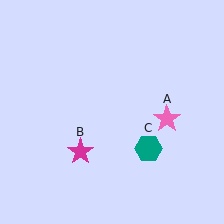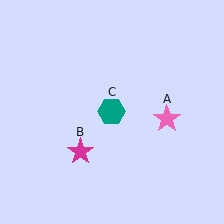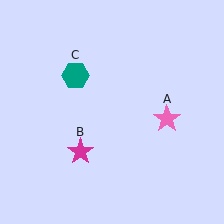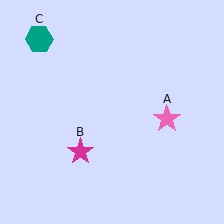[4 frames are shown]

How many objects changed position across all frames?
1 object changed position: teal hexagon (object C).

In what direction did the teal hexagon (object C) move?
The teal hexagon (object C) moved up and to the left.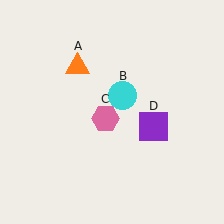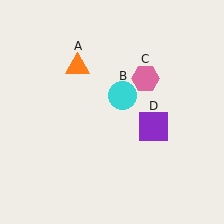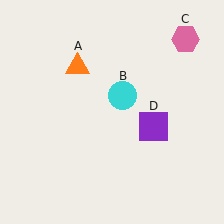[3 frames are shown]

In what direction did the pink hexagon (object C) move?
The pink hexagon (object C) moved up and to the right.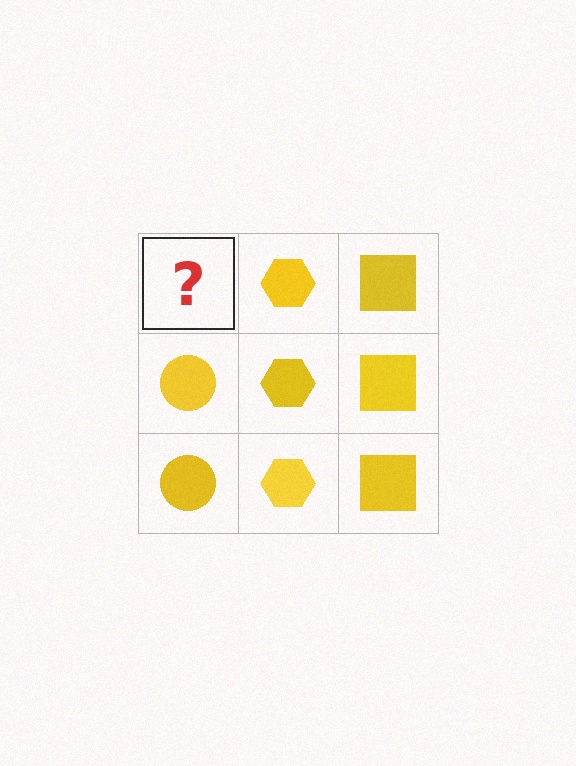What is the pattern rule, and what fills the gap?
The rule is that each column has a consistent shape. The gap should be filled with a yellow circle.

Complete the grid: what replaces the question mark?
The question mark should be replaced with a yellow circle.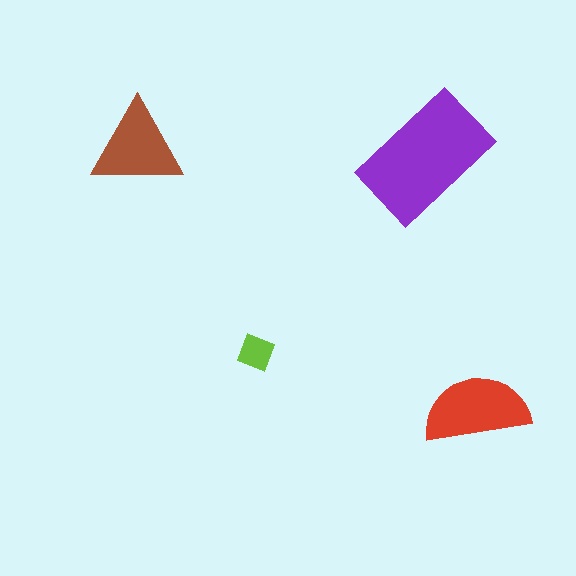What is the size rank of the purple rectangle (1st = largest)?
1st.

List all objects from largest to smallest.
The purple rectangle, the red semicircle, the brown triangle, the lime diamond.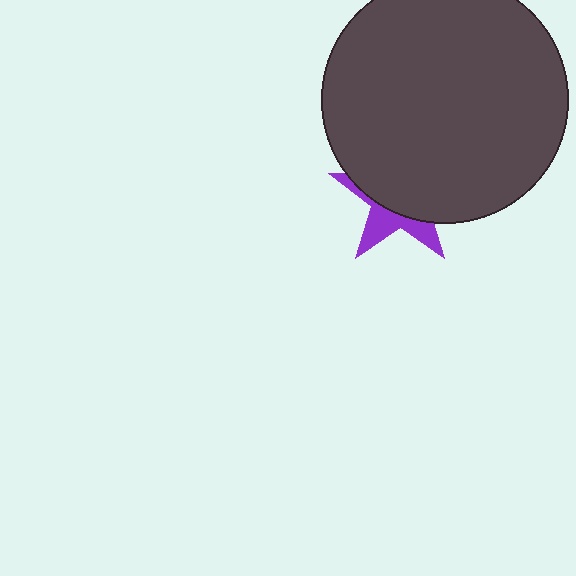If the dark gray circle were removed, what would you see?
You would see the complete purple star.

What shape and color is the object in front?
The object in front is a dark gray circle.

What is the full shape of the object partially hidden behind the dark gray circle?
The partially hidden object is a purple star.